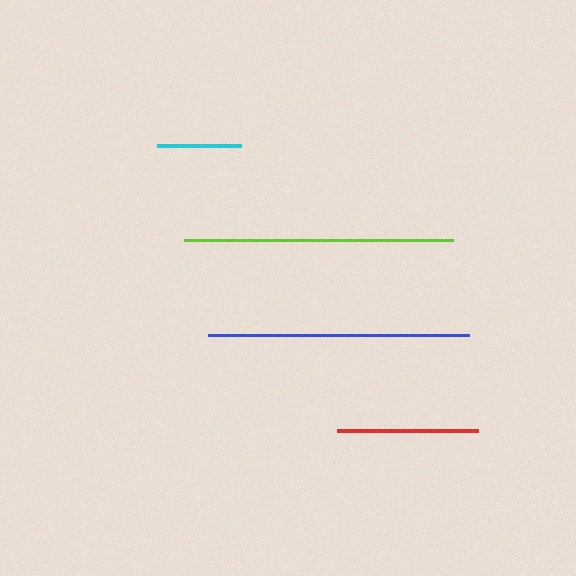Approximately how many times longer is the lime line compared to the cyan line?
The lime line is approximately 3.2 times the length of the cyan line.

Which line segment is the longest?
The lime line is the longest at approximately 269 pixels.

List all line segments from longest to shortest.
From longest to shortest: lime, blue, red, cyan.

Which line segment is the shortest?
The cyan line is the shortest at approximately 84 pixels.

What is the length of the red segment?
The red segment is approximately 141 pixels long.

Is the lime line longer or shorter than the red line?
The lime line is longer than the red line.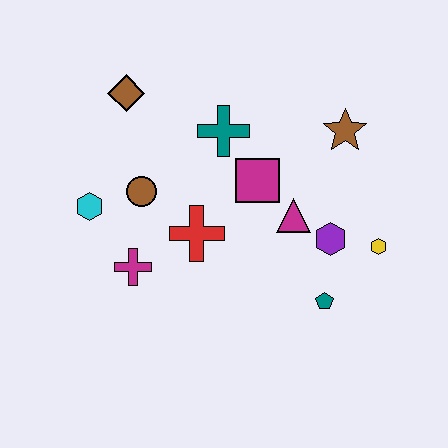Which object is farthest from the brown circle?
The yellow hexagon is farthest from the brown circle.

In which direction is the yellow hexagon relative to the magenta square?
The yellow hexagon is to the right of the magenta square.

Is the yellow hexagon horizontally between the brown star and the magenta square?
No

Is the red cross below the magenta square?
Yes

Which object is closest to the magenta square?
The magenta triangle is closest to the magenta square.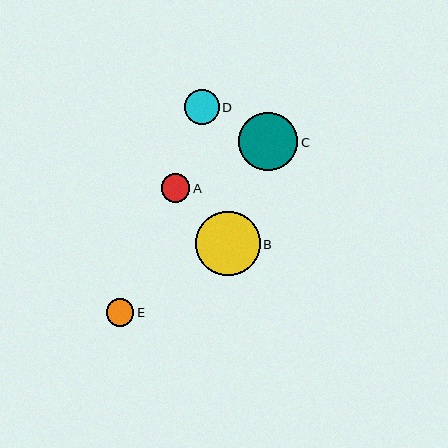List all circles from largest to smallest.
From largest to smallest: B, C, D, A, E.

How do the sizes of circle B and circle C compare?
Circle B and circle C are approximately the same size.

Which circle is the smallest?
Circle E is the smallest with a size of approximately 27 pixels.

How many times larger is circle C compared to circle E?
Circle C is approximately 2.2 times the size of circle E.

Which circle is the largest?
Circle B is the largest with a size of approximately 64 pixels.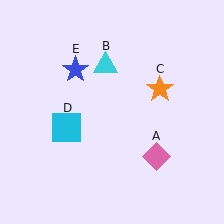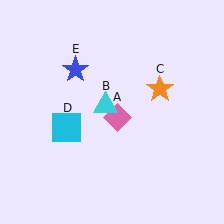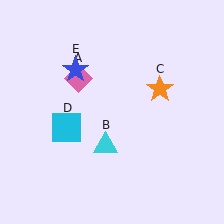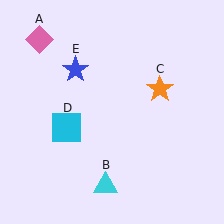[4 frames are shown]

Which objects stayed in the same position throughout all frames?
Orange star (object C) and cyan square (object D) and blue star (object E) remained stationary.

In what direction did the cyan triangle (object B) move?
The cyan triangle (object B) moved down.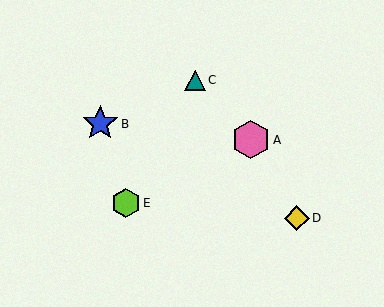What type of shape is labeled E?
Shape E is a lime hexagon.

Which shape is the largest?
The pink hexagon (labeled A) is the largest.